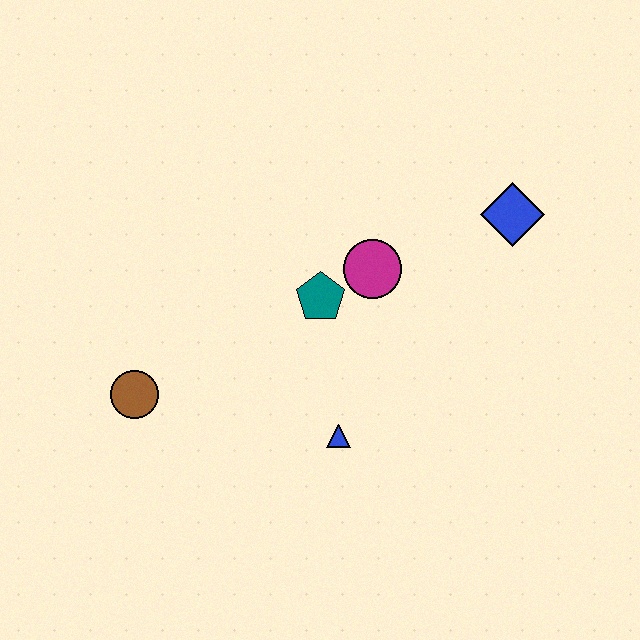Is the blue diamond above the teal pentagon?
Yes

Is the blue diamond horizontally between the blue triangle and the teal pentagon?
No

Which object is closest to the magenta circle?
The teal pentagon is closest to the magenta circle.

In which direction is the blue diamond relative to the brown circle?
The blue diamond is to the right of the brown circle.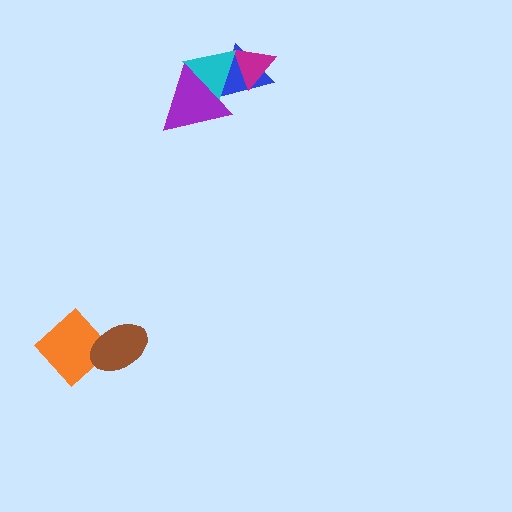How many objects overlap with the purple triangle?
2 objects overlap with the purple triangle.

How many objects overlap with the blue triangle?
3 objects overlap with the blue triangle.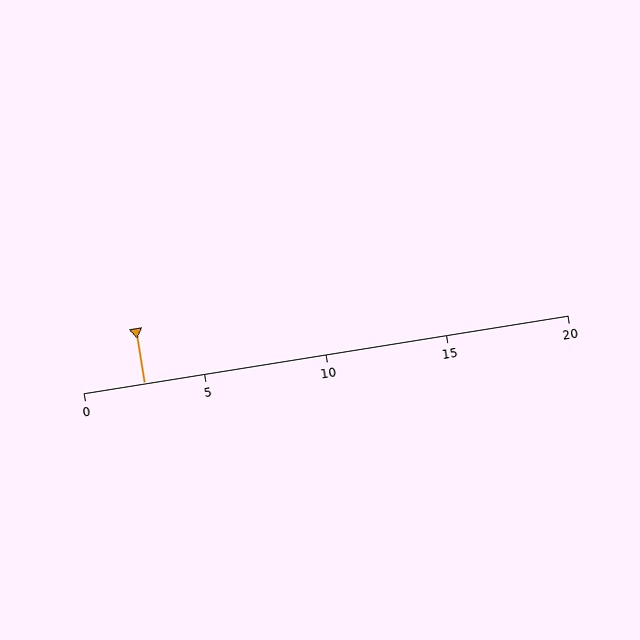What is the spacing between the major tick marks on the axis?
The major ticks are spaced 5 apart.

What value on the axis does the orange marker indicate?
The marker indicates approximately 2.5.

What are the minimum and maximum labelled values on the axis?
The axis runs from 0 to 20.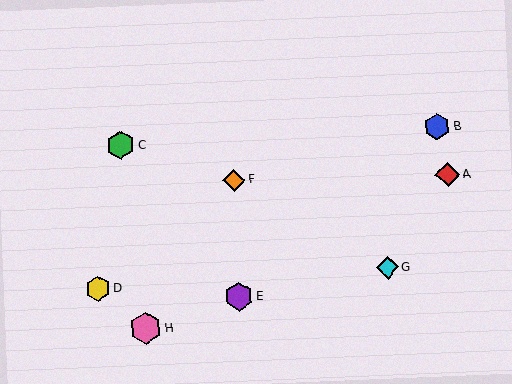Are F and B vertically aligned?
No, F is at x≈234 and B is at x≈437.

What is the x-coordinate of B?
Object B is at x≈437.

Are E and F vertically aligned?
Yes, both are at x≈239.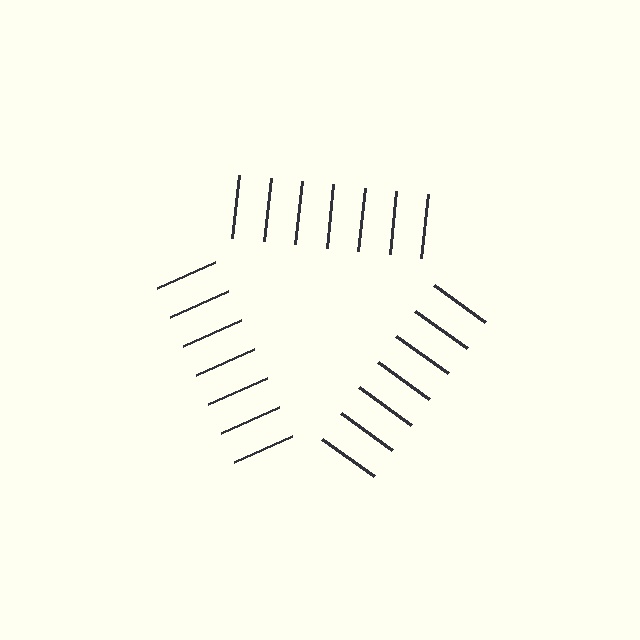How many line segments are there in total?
21 — 7 along each of the 3 edges.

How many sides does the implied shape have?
3 sides — the line-ends trace a triangle.